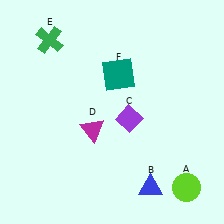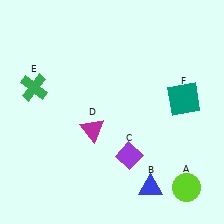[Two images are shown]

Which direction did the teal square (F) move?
The teal square (F) moved right.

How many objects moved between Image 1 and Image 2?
3 objects moved between the two images.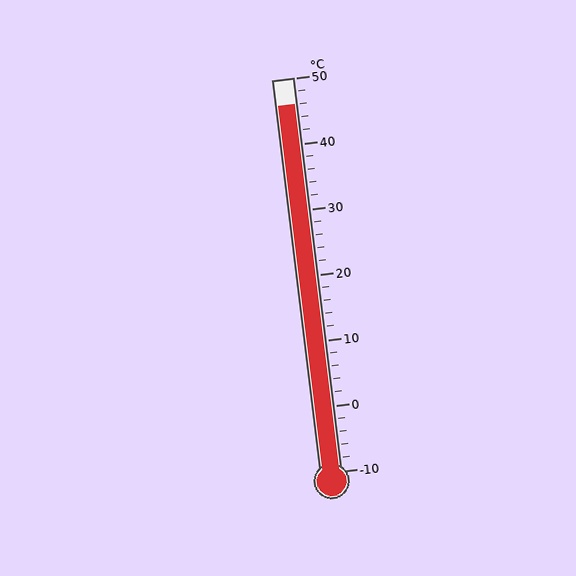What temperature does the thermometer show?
The thermometer shows approximately 46°C.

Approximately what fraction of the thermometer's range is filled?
The thermometer is filled to approximately 95% of its range.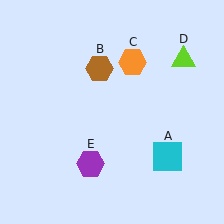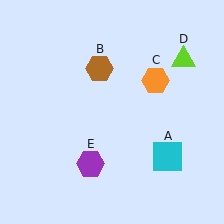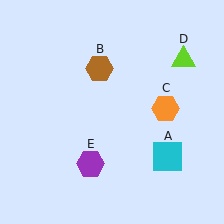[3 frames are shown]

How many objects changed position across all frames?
1 object changed position: orange hexagon (object C).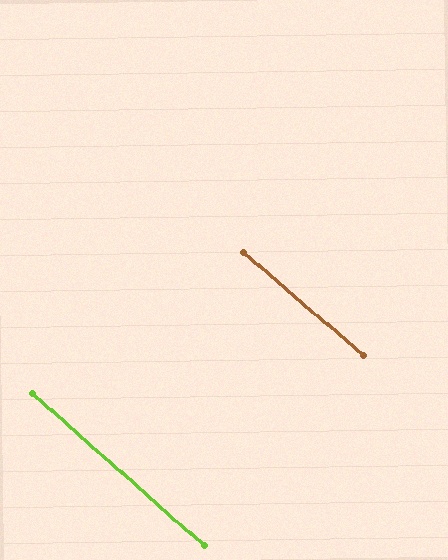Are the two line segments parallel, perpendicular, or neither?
Parallel — their directions differ by only 0.7°.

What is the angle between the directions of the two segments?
Approximately 1 degree.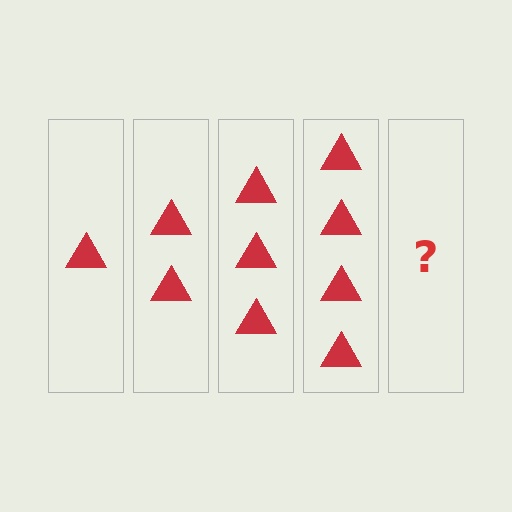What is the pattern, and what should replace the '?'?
The pattern is that each step adds one more triangle. The '?' should be 5 triangles.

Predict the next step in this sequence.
The next step is 5 triangles.